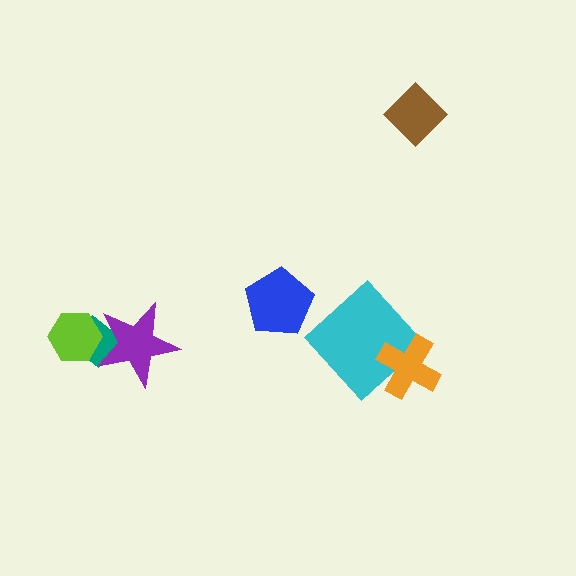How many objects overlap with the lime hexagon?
2 objects overlap with the lime hexagon.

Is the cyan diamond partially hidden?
Yes, it is partially covered by another shape.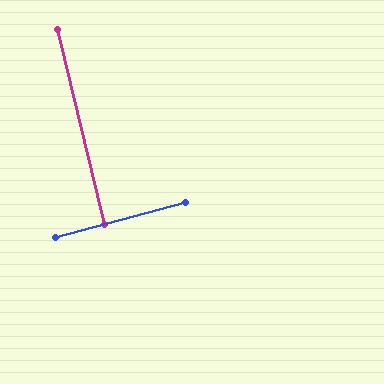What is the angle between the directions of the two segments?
Approximately 89 degrees.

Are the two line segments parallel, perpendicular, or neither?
Perpendicular — they meet at approximately 89°.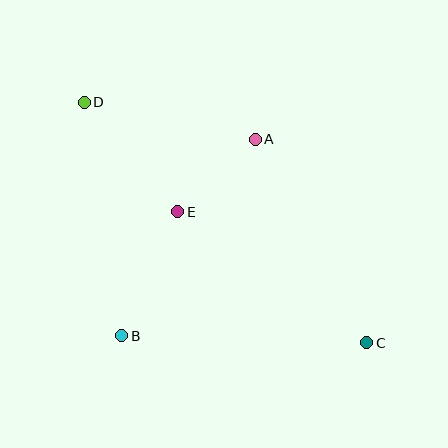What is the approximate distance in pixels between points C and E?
The distance between C and E is approximately 230 pixels.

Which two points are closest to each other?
Points A and E are closest to each other.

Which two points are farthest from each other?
Points C and D are farthest from each other.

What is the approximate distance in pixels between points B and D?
The distance between B and D is approximately 237 pixels.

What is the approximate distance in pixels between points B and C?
The distance between B and C is approximately 245 pixels.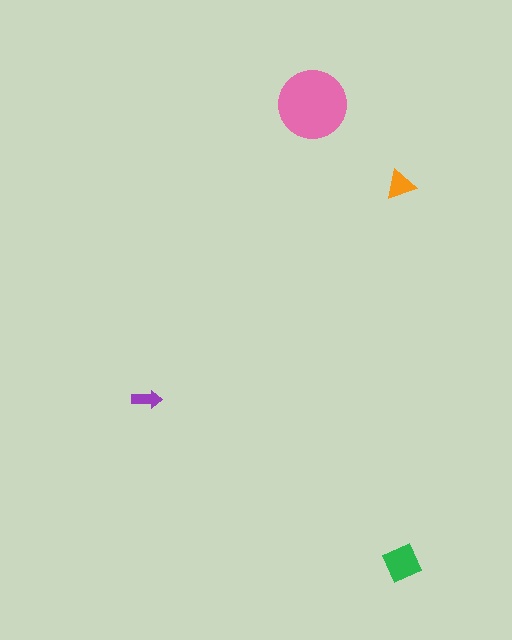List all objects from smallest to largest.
The purple arrow, the orange triangle, the green square, the pink circle.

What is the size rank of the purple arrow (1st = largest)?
4th.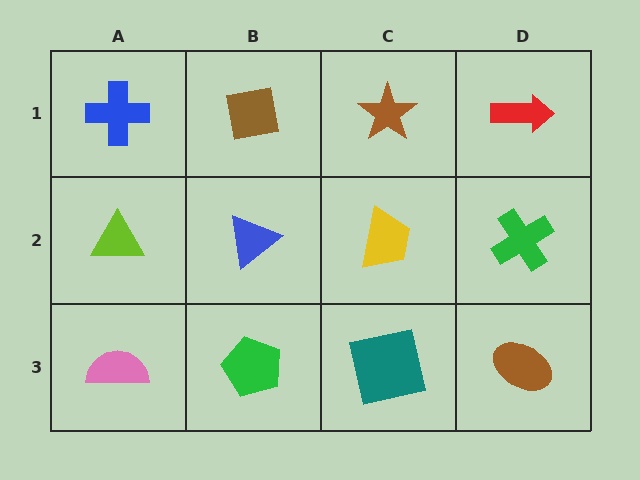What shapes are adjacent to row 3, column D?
A green cross (row 2, column D), a teal square (row 3, column C).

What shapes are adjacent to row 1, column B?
A blue triangle (row 2, column B), a blue cross (row 1, column A), a brown star (row 1, column C).